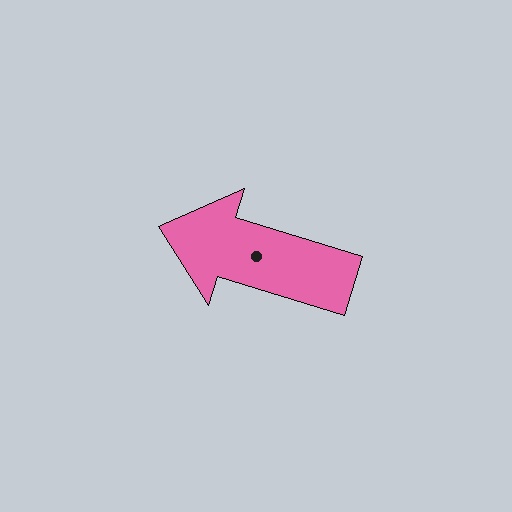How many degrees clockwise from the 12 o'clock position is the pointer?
Approximately 287 degrees.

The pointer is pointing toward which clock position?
Roughly 10 o'clock.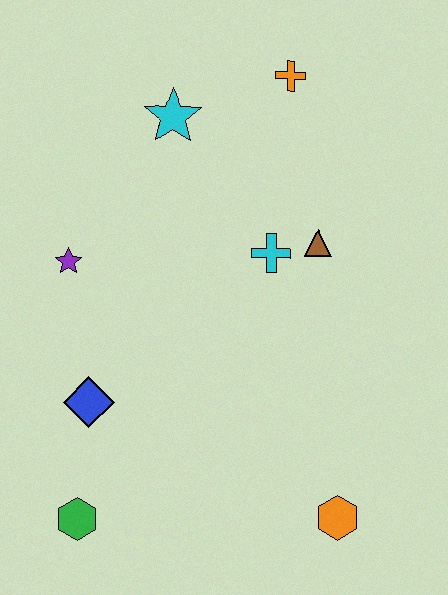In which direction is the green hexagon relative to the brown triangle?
The green hexagon is below the brown triangle.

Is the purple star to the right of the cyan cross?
No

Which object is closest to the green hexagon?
The blue diamond is closest to the green hexagon.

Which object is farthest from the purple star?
The orange hexagon is farthest from the purple star.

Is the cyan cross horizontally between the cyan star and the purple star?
No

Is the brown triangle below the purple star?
No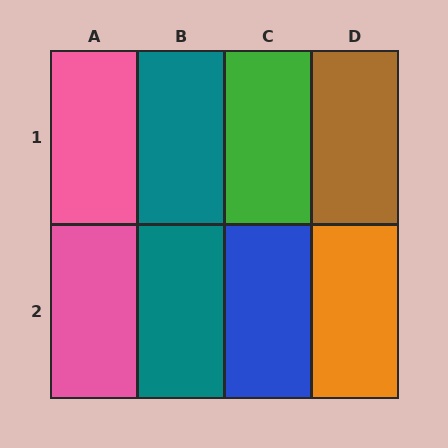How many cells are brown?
1 cell is brown.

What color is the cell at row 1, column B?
Teal.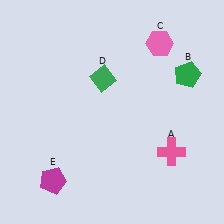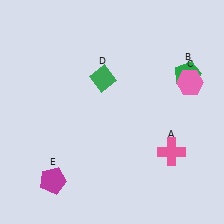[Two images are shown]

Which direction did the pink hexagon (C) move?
The pink hexagon (C) moved down.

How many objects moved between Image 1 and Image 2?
1 object moved between the two images.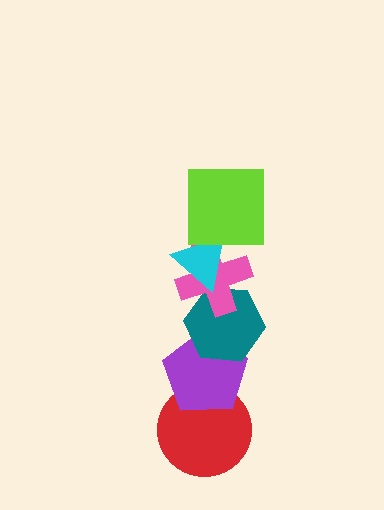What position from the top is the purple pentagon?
The purple pentagon is 5th from the top.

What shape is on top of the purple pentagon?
The teal hexagon is on top of the purple pentagon.